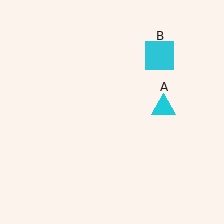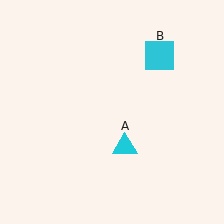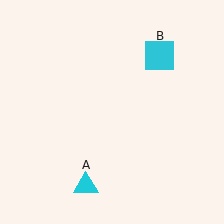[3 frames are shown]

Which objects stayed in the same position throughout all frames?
Cyan square (object B) remained stationary.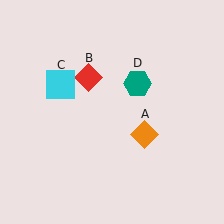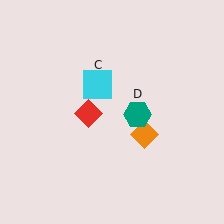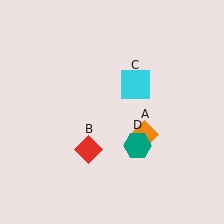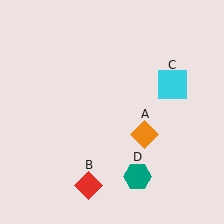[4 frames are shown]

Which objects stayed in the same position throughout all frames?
Orange diamond (object A) remained stationary.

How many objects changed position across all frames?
3 objects changed position: red diamond (object B), cyan square (object C), teal hexagon (object D).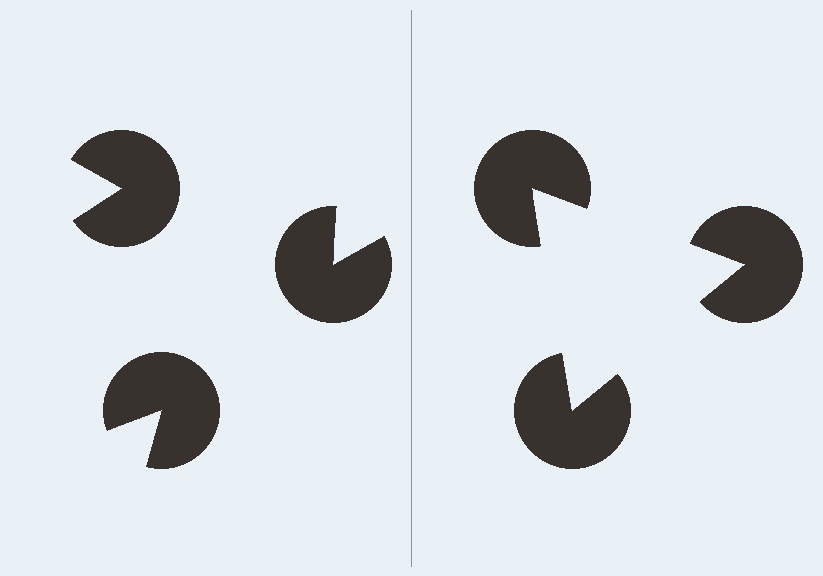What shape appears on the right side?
An illusory triangle.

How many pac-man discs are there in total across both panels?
6 — 3 on each side.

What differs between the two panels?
The pac-man discs are positioned identically on both sides; only the wedge orientations differ. On the right they align to a triangle; on the left they are misaligned.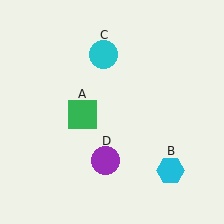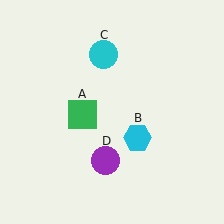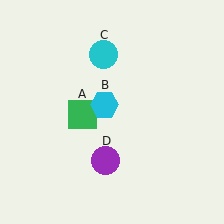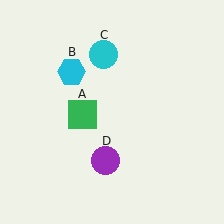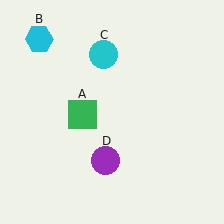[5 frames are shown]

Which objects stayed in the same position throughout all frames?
Green square (object A) and cyan circle (object C) and purple circle (object D) remained stationary.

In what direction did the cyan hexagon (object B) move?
The cyan hexagon (object B) moved up and to the left.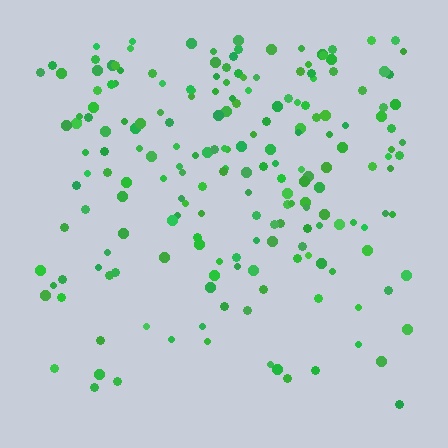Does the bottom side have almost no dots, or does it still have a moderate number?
Still a moderate number, just noticeably fewer than the top.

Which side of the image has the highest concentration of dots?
The top.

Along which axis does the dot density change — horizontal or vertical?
Vertical.